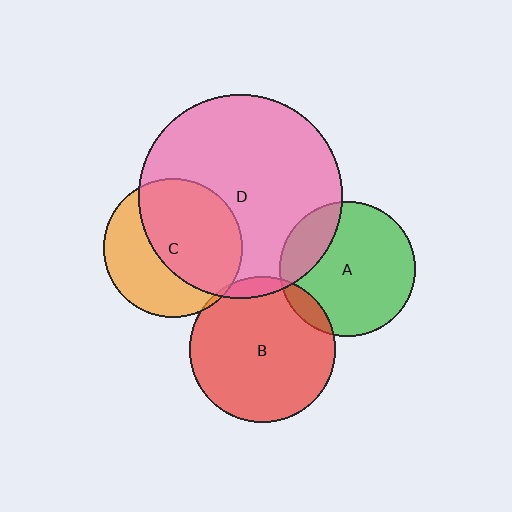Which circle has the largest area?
Circle D (pink).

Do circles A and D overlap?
Yes.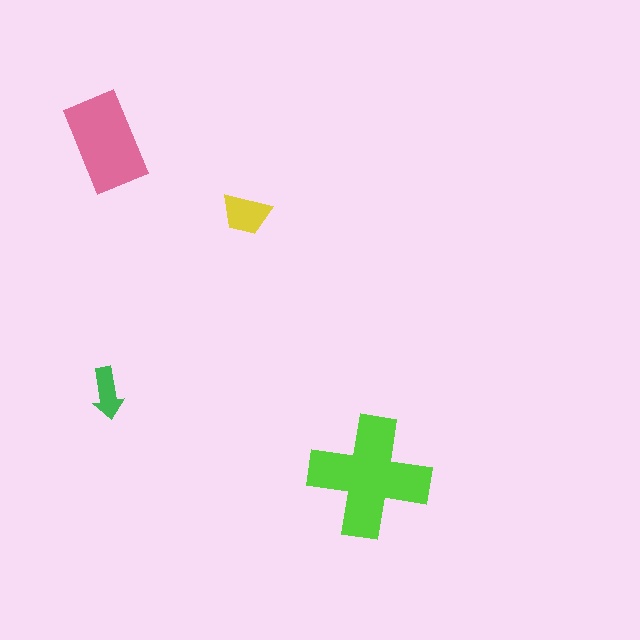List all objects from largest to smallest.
The lime cross, the pink rectangle, the yellow trapezoid, the green arrow.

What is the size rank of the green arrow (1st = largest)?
4th.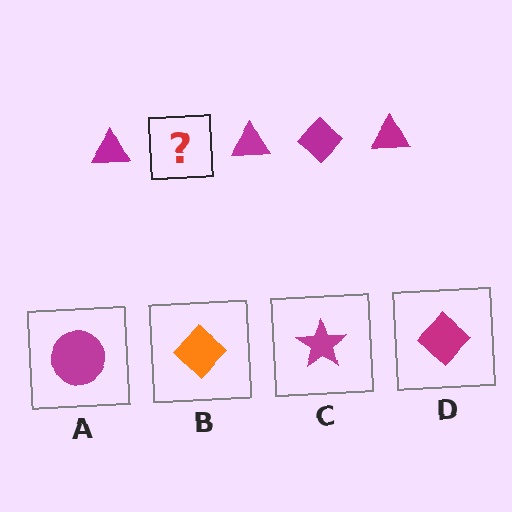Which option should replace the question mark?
Option D.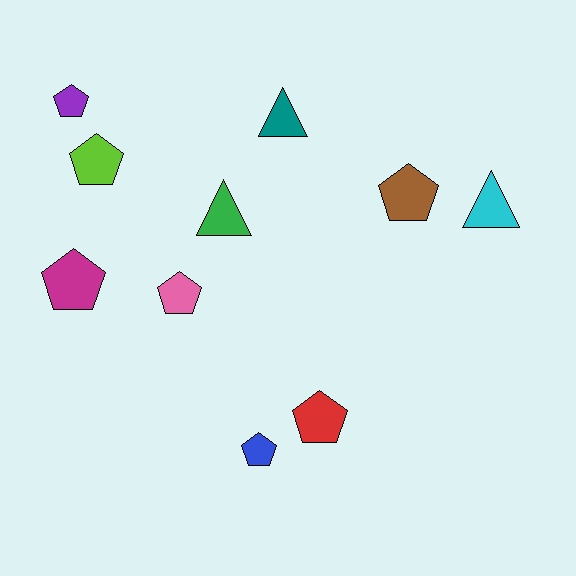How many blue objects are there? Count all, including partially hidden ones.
There is 1 blue object.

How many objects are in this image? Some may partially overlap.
There are 10 objects.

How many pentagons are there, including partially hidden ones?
There are 7 pentagons.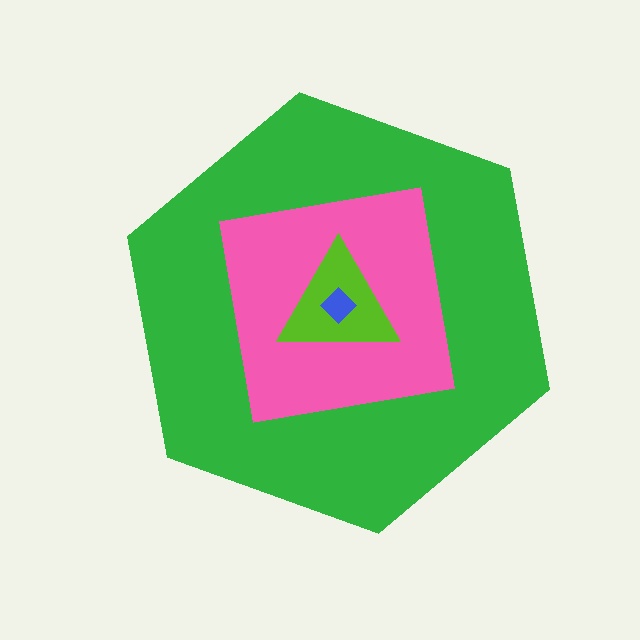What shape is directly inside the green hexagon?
The pink square.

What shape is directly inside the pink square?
The lime triangle.